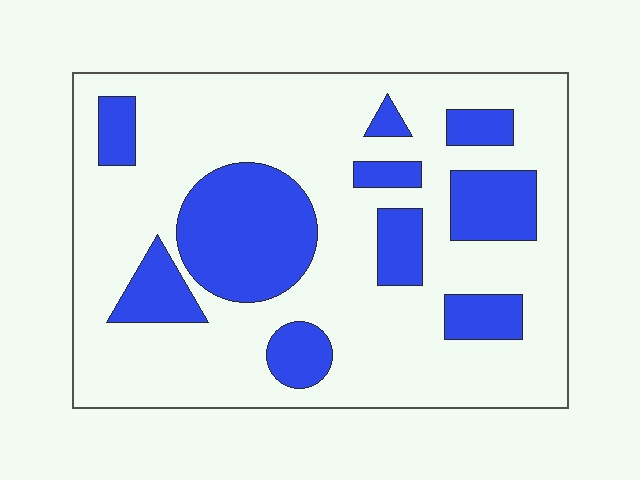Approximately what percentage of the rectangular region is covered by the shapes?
Approximately 25%.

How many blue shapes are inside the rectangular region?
10.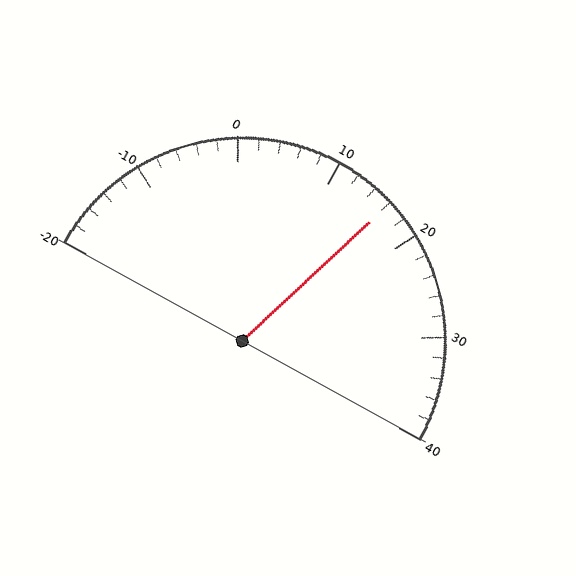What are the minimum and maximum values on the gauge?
The gauge ranges from -20 to 40.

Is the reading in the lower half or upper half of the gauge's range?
The reading is in the upper half of the range (-20 to 40).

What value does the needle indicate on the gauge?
The needle indicates approximately 16.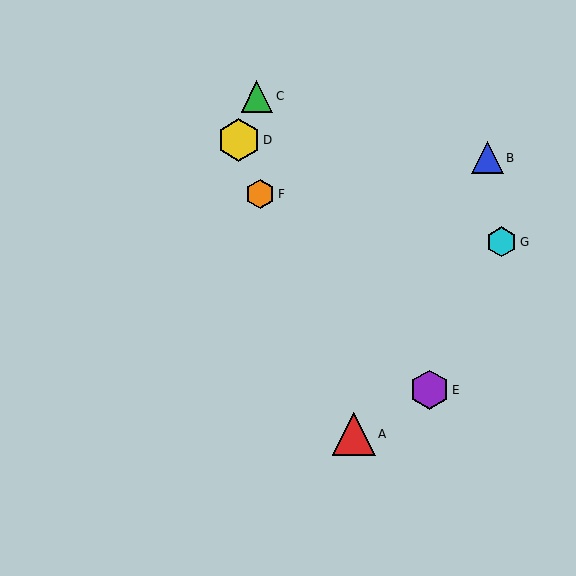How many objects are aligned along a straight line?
3 objects (A, D, F) are aligned along a straight line.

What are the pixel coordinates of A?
Object A is at (354, 434).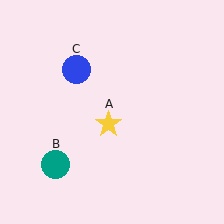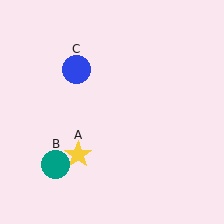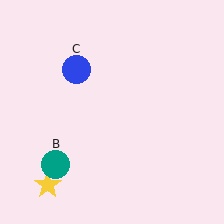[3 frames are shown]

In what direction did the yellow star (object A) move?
The yellow star (object A) moved down and to the left.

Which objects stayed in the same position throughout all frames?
Teal circle (object B) and blue circle (object C) remained stationary.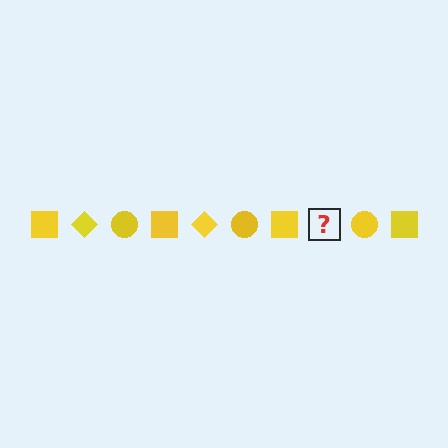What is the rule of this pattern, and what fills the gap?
The rule is that the pattern cycles through square, diamond, circle shapes in yellow. The gap should be filled with a yellow diamond.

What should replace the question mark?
The question mark should be replaced with a yellow diamond.